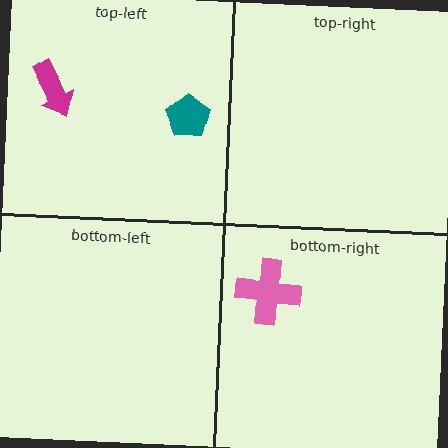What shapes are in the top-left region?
The teal pentagon, the magenta arrow.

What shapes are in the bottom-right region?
The pink cross.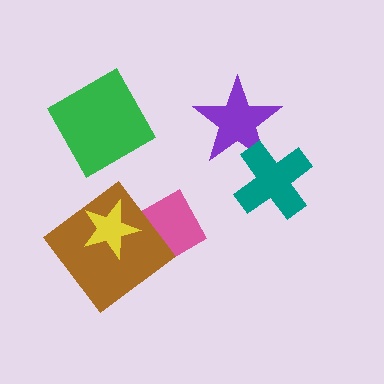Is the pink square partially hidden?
Yes, it is partially covered by another shape.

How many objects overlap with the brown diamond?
2 objects overlap with the brown diamond.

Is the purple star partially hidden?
Yes, it is partially covered by another shape.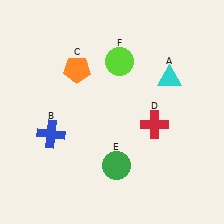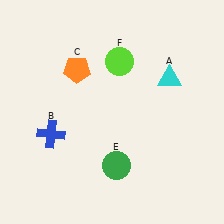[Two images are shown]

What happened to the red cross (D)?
The red cross (D) was removed in Image 2. It was in the bottom-right area of Image 1.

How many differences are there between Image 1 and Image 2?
There is 1 difference between the two images.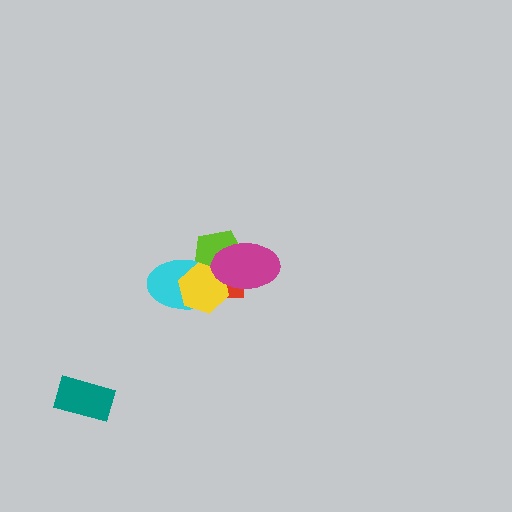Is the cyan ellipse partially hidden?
Yes, it is partially covered by another shape.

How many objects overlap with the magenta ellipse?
4 objects overlap with the magenta ellipse.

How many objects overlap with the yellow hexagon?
4 objects overlap with the yellow hexagon.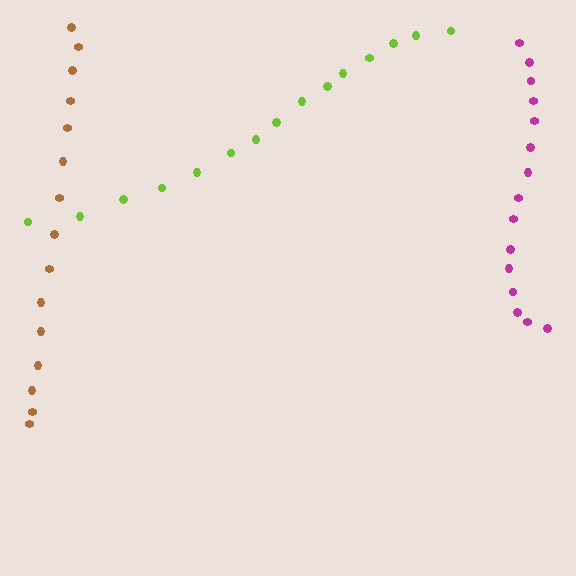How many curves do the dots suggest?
There are 3 distinct paths.